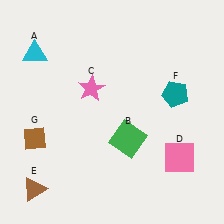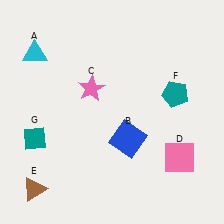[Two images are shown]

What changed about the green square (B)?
In Image 1, B is green. In Image 2, it changed to blue.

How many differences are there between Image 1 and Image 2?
There are 2 differences between the two images.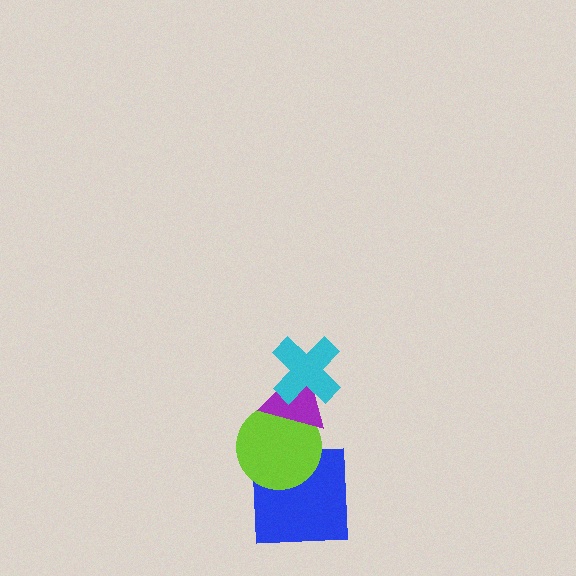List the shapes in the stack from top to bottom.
From top to bottom: the cyan cross, the purple triangle, the lime circle, the blue square.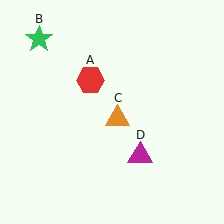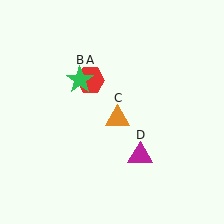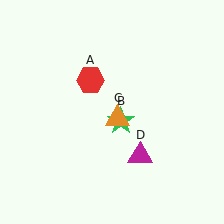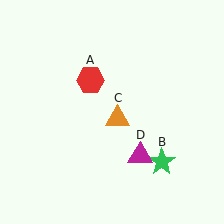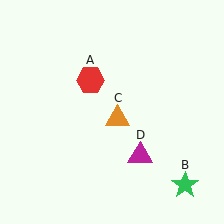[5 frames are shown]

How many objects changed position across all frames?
1 object changed position: green star (object B).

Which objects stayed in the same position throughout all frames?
Red hexagon (object A) and orange triangle (object C) and magenta triangle (object D) remained stationary.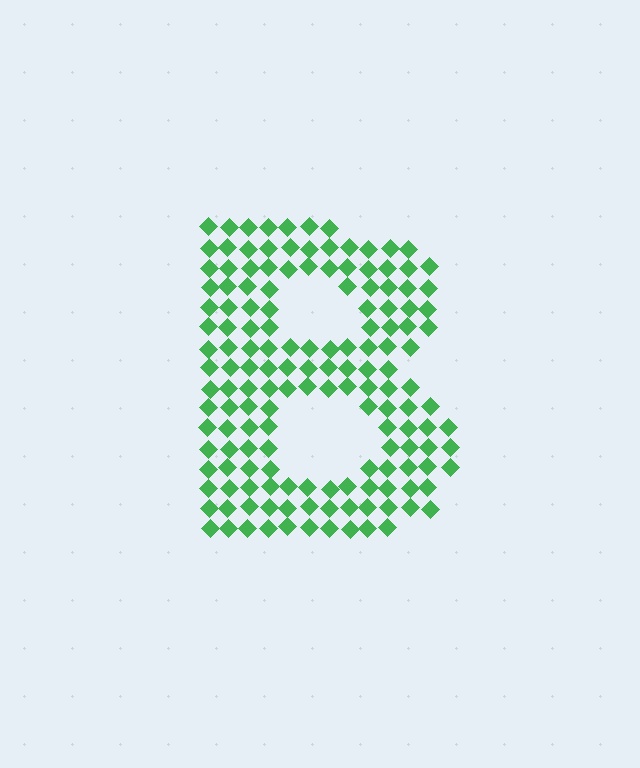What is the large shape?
The large shape is the letter B.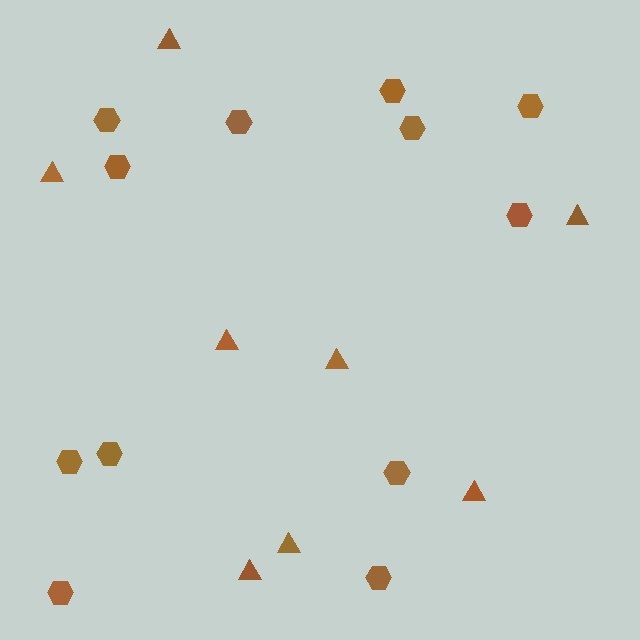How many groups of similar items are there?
There are 2 groups: one group of triangles (8) and one group of hexagons (12).